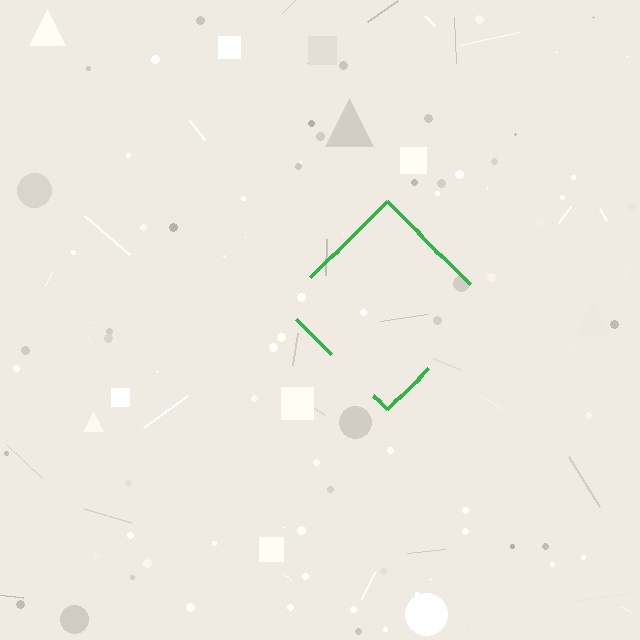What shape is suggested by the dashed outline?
The dashed outline suggests a diamond.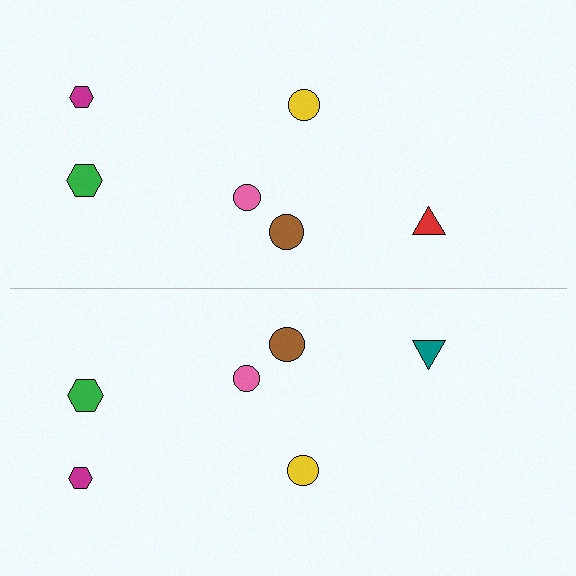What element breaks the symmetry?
The teal triangle on the bottom side breaks the symmetry — its mirror counterpart is red.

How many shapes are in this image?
There are 12 shapes in this image.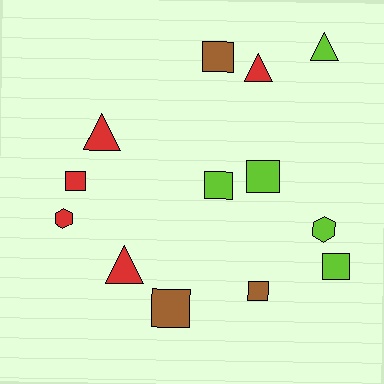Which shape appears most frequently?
Square, with 7 objects.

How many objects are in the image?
There are 13 objects.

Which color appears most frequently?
Red, with 5 objects.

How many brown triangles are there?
There are no brown triangles.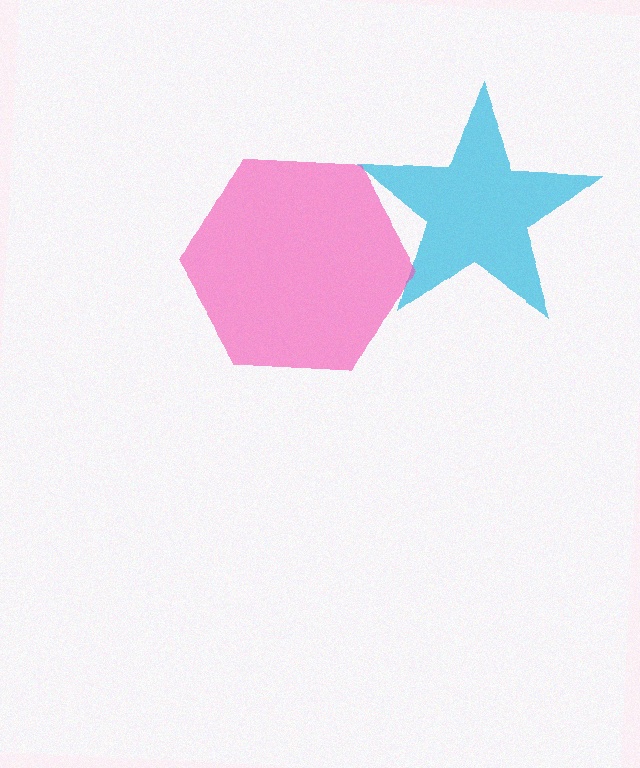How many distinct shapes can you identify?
There are 2 distinct shapes: a cyan star, a pink hexagon.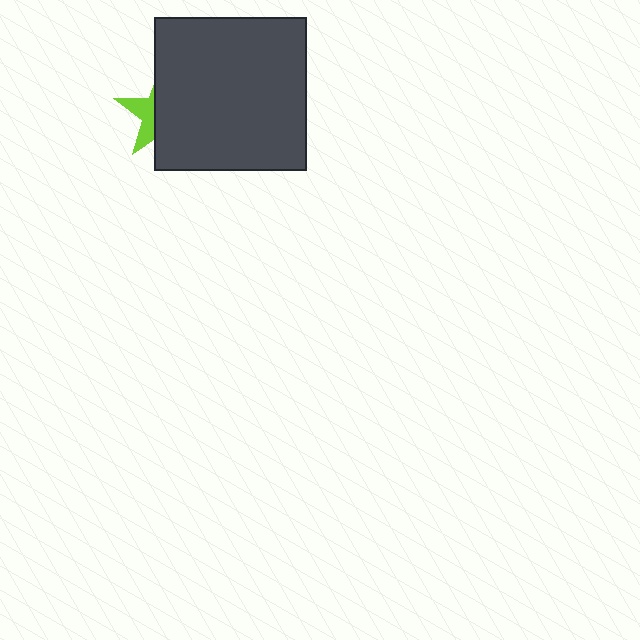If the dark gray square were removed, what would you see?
You would see the complete lime star.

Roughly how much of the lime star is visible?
A small part of it is visible (roughly 34%).